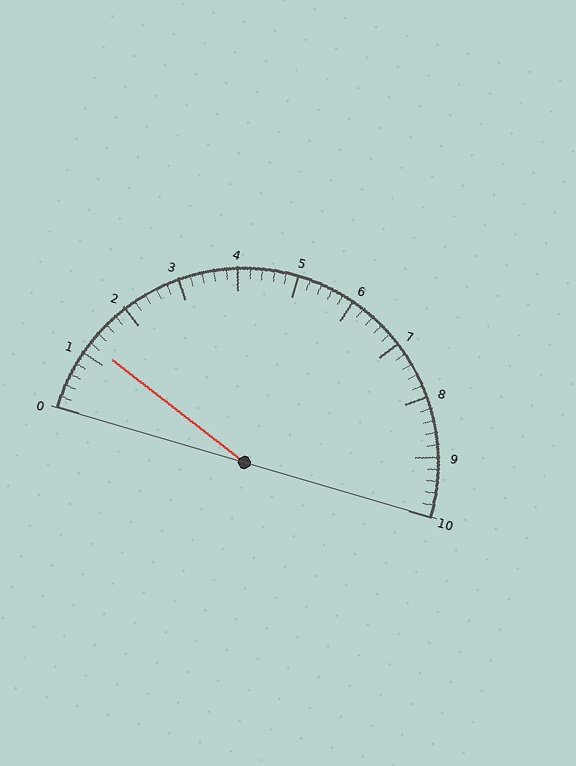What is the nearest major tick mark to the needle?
The nearest major tick mark is 1.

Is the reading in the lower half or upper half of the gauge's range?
The reading is in the lower half of the range (0 to 10).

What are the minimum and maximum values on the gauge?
The gauge ranges from 0 to 10.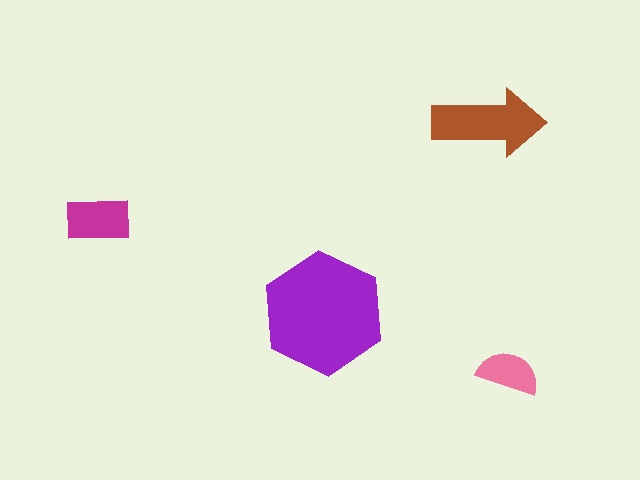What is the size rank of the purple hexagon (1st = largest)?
1st.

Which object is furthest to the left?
The magenta rectangle is leftmost.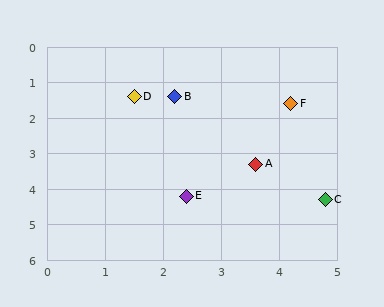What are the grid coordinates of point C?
Point C is at approximately (4.8, 4.3).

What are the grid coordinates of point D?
Point D is at approximately (1.5, 1.4).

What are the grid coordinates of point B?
Point B is at approximately (2.2, 1.4).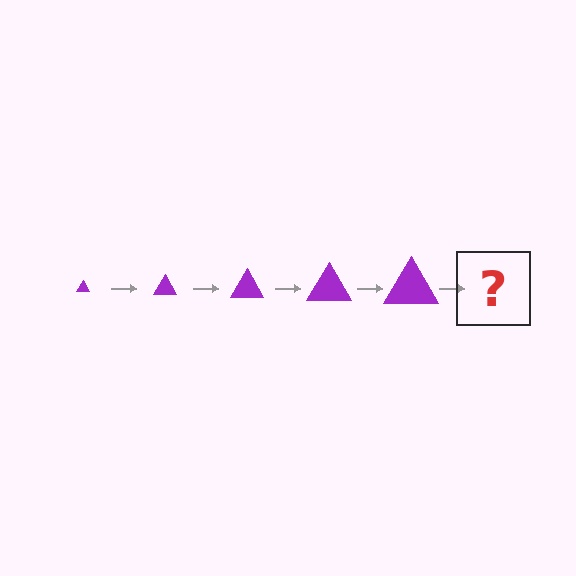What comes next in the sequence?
The next element should be a purple triangle, larger than the previous one.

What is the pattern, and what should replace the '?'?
The pattern is that the triangle gets progressively larger each step. The '?' should be a purple triangle, larger than the previous one.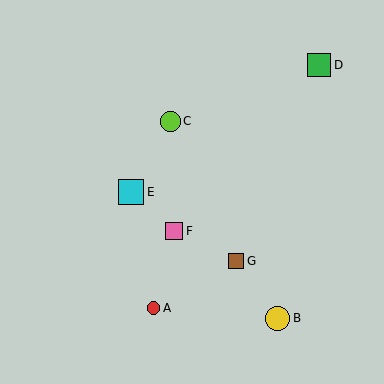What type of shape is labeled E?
Shape E is a cyan square.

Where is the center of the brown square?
The center of the brown square is at (236, 261).